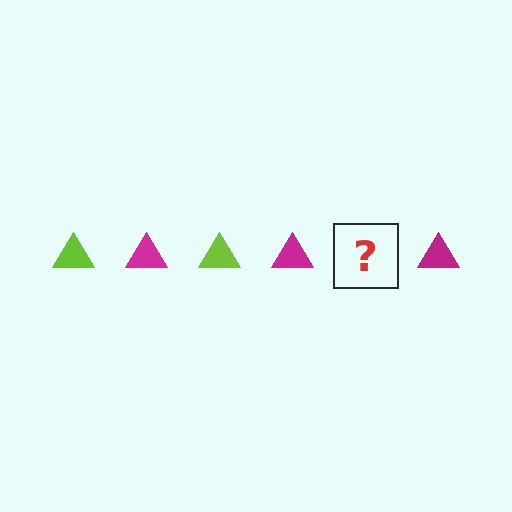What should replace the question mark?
The question mark should be replaced with a lime triangle.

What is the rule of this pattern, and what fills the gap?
The rule is that the pattern cycles through lime, magenta triangles. The gap should be filled with a lime triangle.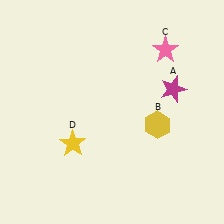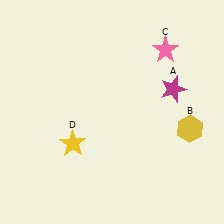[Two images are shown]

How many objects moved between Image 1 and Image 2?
1 object moved between the two images.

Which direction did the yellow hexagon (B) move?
The yellow hexagon (B) moved right.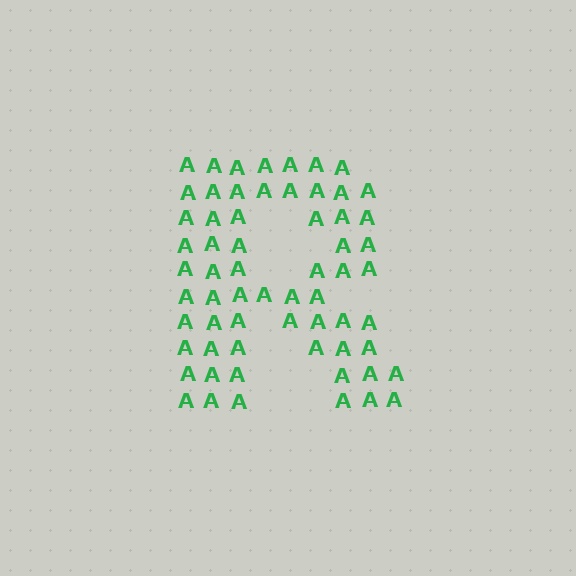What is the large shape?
The large shape is the letter R.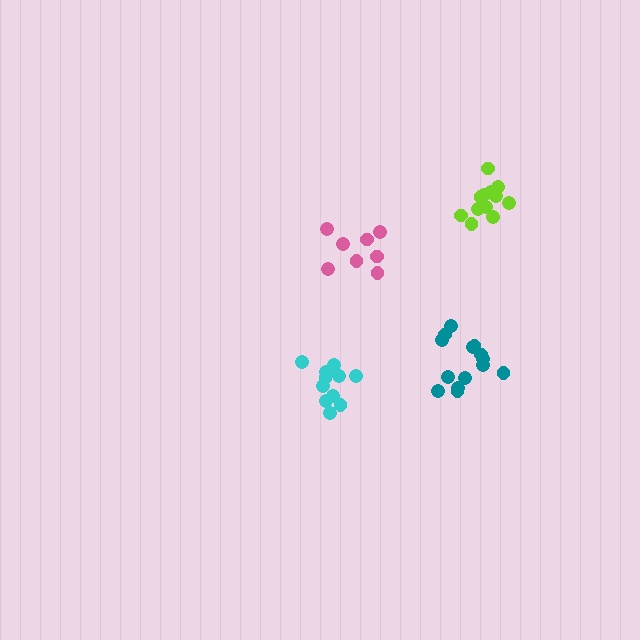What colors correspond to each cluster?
The clusters are colored: lime, cyan, teal, pink.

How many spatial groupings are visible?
There are 4 spatial groupings.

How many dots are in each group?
Group 1: 12 dots, Group 2: 11 dots, Group 3: 14 dots, Group 4: 8 dots (45 total).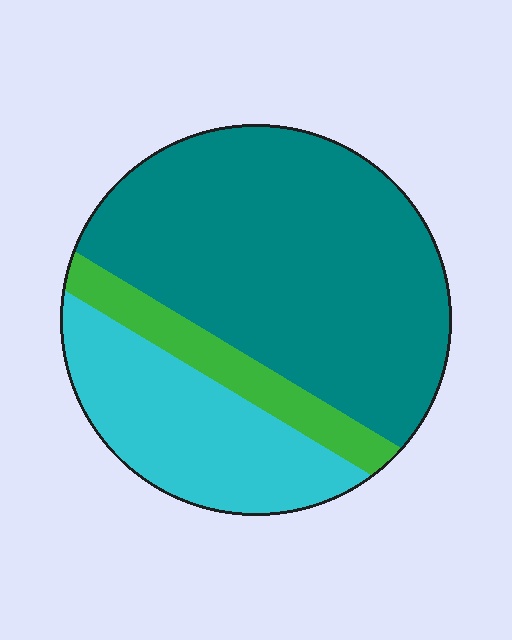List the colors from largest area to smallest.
From largest to smallest: teal, cyan, green.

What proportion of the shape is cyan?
Cyan takes up about one quarter (1/4) of the shape.